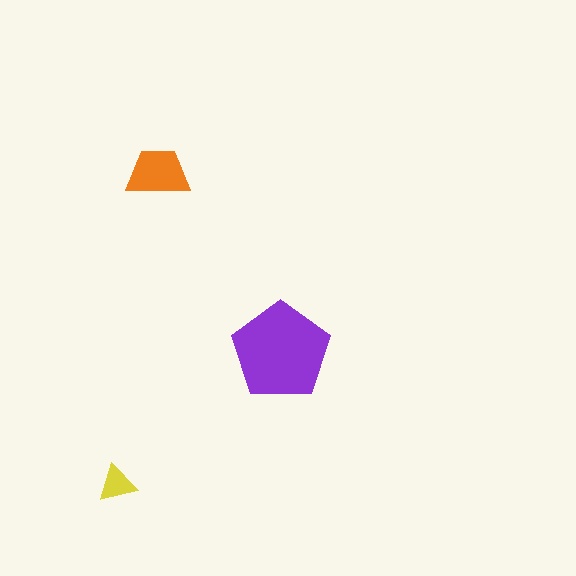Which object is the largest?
The purple pentagon.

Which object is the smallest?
The yellow triangle.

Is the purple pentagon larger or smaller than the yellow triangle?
Larger.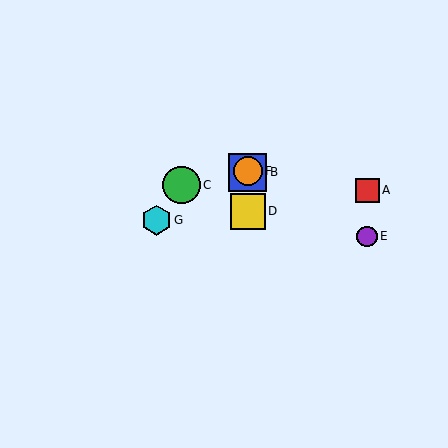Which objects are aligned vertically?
Objects B, D, F are aligned vertically.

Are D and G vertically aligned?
No, D is at x≈248 and G is at x≈156.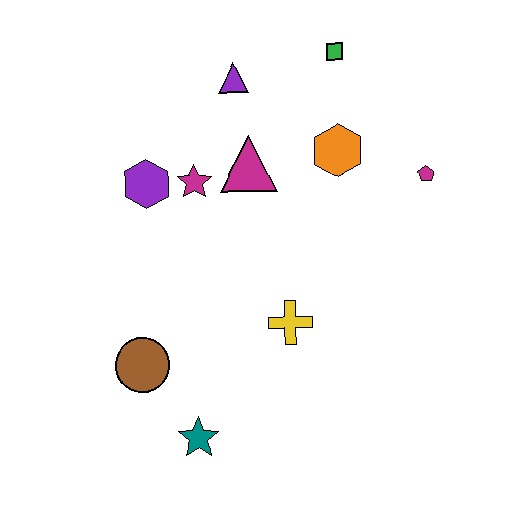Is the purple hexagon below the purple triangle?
Yes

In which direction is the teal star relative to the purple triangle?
The teal star is below the purple triangle.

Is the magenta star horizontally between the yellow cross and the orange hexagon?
No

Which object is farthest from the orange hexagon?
The teal star is farthest from the orange hexagon.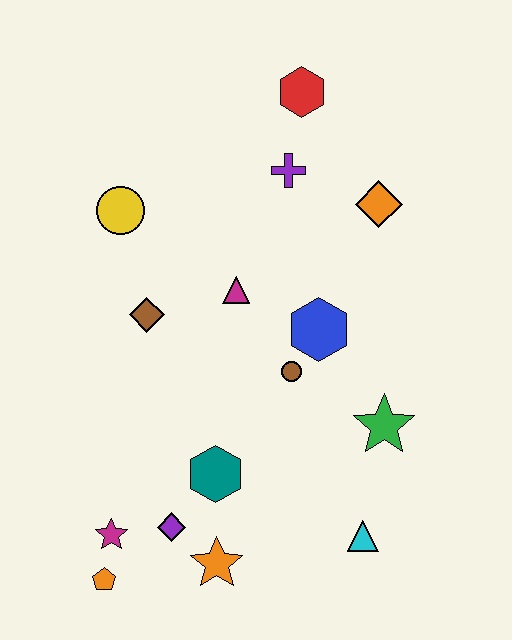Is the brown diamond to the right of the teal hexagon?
No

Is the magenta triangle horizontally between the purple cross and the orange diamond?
No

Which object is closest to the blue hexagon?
The brown circle is closest to the blue hexagon.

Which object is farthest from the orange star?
The red hexagon is farthest from the orange star.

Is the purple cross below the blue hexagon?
No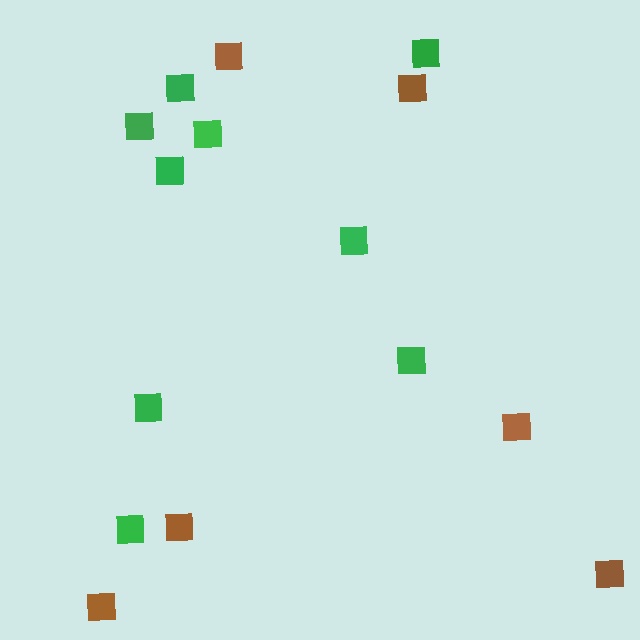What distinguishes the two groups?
There are 2 groups: one group of green squares (9) and one group of brown squares (6).